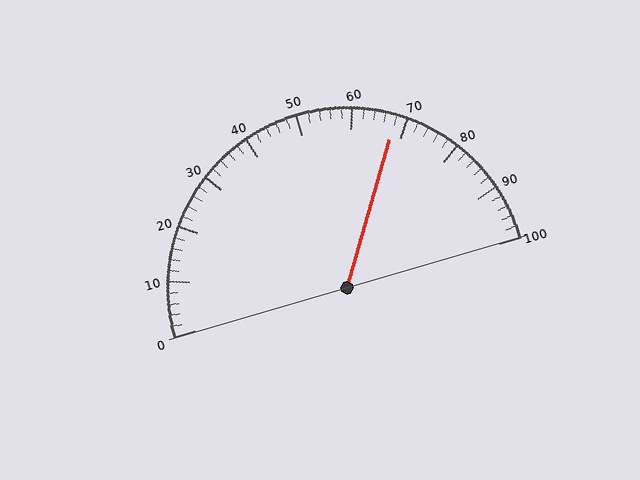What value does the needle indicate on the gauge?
The needle indicates approximately 68.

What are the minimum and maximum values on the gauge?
The gauge ranges from 0 to 100.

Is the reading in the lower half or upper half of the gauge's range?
The reading is in the upper half of the range (0 to 100).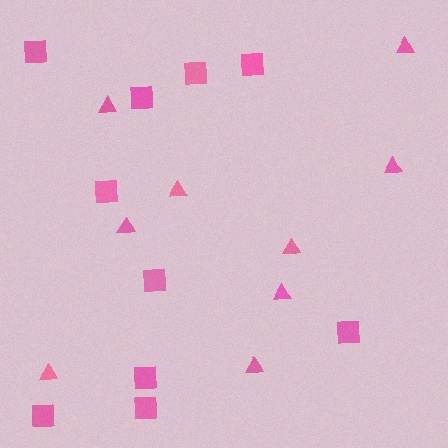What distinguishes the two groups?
There are 2 groups: one group of triangles (9) and one group of squares (10).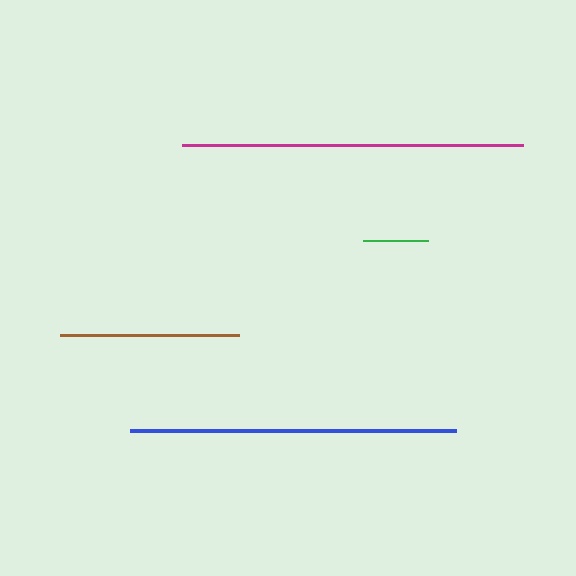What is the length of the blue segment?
The blue segment is approximately 326 pixels long.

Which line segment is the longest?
The magenta line is the longest at approximately 341 pixels.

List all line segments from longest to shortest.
From longest to shortest: magenta, blue, brown, green.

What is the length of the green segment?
The green segment is approximately 65 pixels long.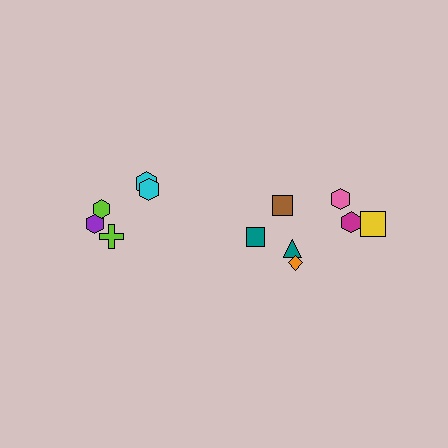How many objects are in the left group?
There are 5 objects.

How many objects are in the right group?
There are 7 objects.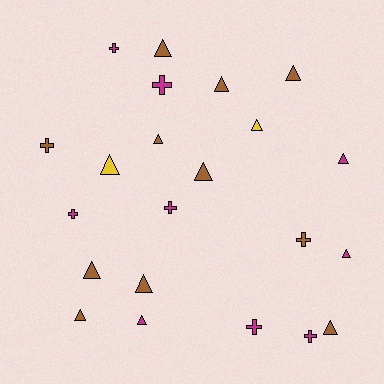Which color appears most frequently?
Brown, with 11 objects.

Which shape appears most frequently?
Triangle, with 14 objects.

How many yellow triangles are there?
There are 2 yellow triangles.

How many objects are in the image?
There are 22 objects.